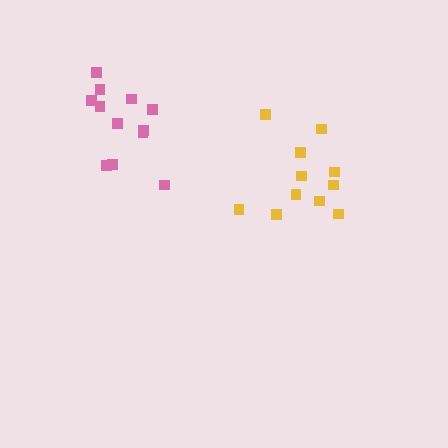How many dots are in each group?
Group 1: 11 dots, Group 2: 12 dots (23 total).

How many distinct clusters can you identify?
There are 2 distinct clusters.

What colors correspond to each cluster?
The clusters are colored: yellow, pink.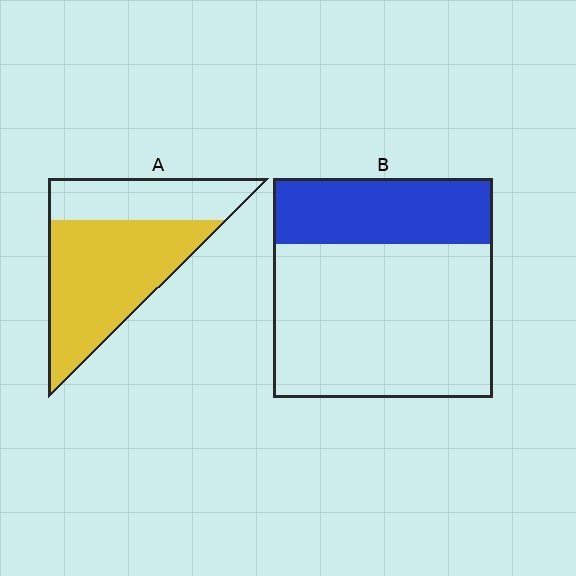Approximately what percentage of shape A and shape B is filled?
A is approximately 65% and B is approximately 30%.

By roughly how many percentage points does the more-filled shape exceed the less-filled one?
By roughly 35 percentage points (A over B).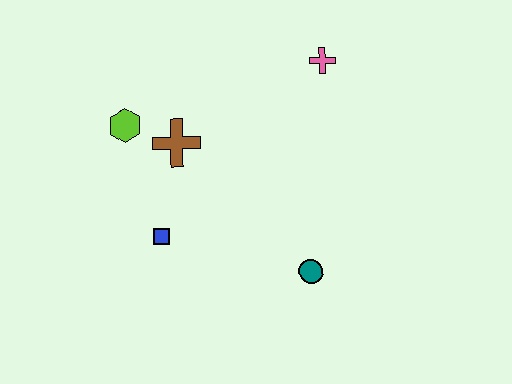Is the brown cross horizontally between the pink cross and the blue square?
Yes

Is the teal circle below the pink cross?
Yes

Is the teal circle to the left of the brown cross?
No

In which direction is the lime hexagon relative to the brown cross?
The lime hexagon is to the left of the brown cross.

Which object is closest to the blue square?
The brown cross is closest to the blue square.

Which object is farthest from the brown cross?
The teal circle is farthest from the brown cross.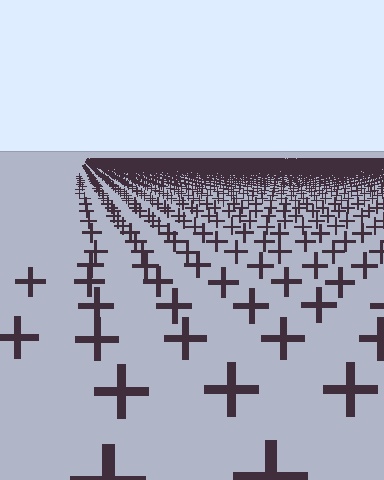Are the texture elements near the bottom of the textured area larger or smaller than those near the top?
Larger. Near the bottom, elements are closer to the viewer and appear at a bigger on-screen size.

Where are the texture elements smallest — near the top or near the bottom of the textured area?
Near the top.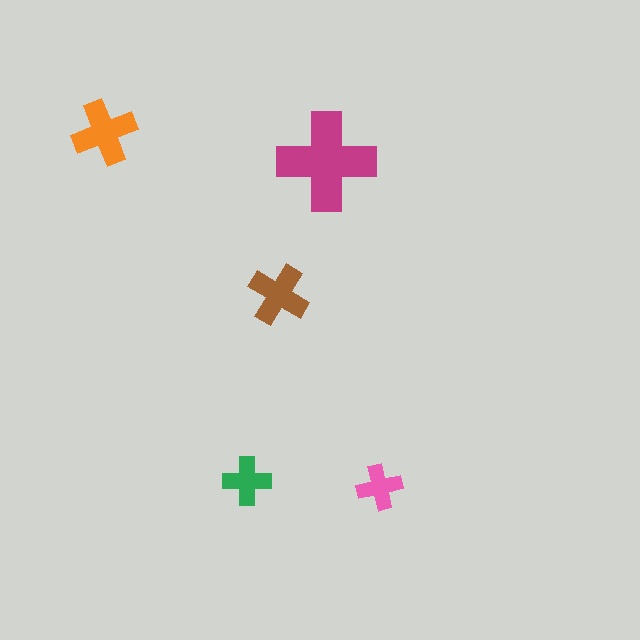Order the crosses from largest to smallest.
the magenta one, the orange one, the brown one, the green one, the pink one.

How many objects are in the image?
There are 5 objects in the image.